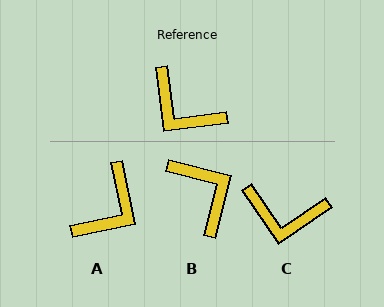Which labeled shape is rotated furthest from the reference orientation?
B, about 158 degrees away.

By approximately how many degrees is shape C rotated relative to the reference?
Approximately 27 degrees counter-clockwise.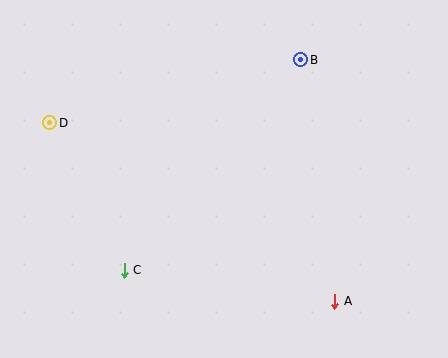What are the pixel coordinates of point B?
Point B is at (301, 60).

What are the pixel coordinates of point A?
Point A is at (335, 301).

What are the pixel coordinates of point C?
Point C is at (124, 270).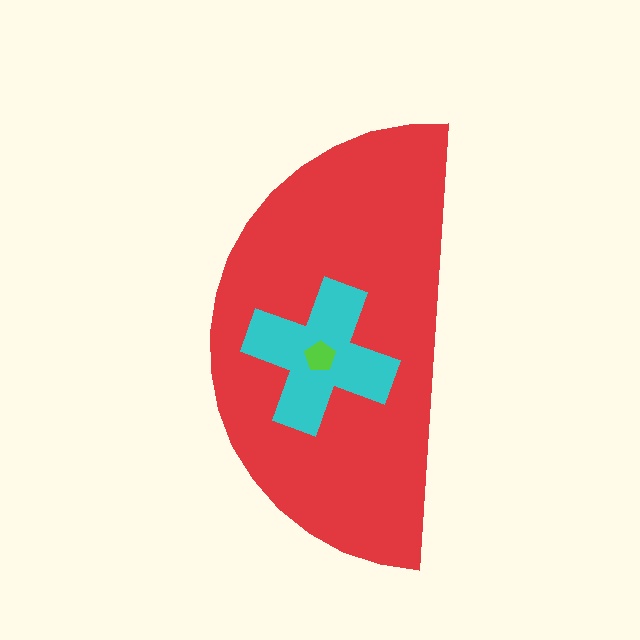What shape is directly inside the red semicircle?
The cyan cross.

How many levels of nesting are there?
3.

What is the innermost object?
The lime pentagon.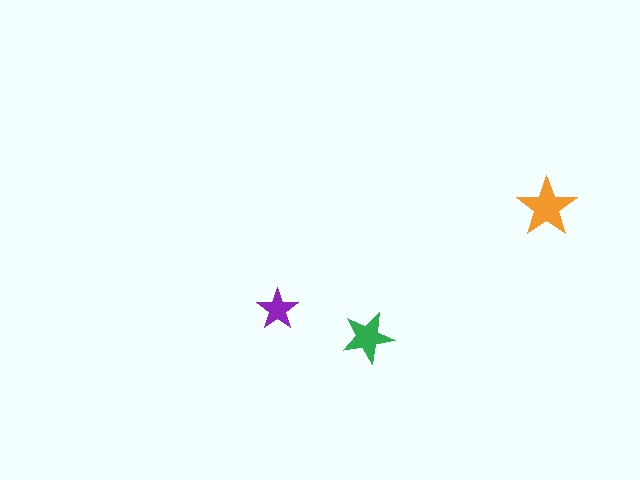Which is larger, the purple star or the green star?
The green one.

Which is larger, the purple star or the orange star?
The orange one.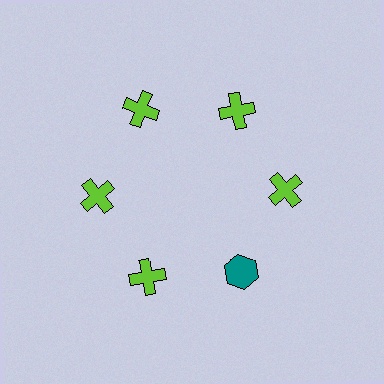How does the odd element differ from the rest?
It differs in both color (teal instead of lime) and shape (hexagon instead of cross).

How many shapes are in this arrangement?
There are 6 shapes arranged in a ring pattern.